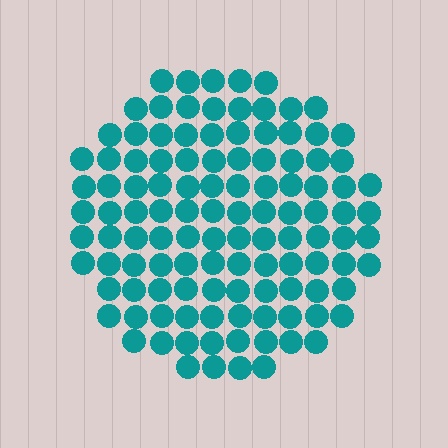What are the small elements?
The small elements are circles.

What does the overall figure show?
The overall figure shows a circle.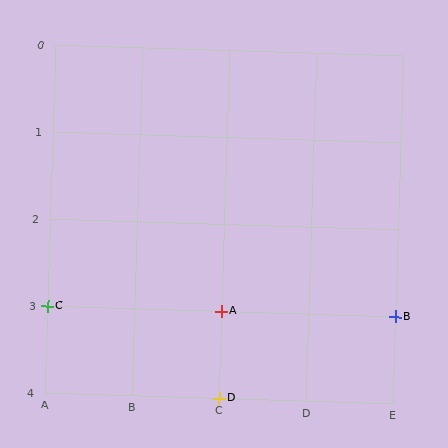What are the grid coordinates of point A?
Point A is at grid coordinates (C, 3).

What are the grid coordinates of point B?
Point B is at grid coordinates (E, 3).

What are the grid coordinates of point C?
Point C is at grid coordinates (A, 3).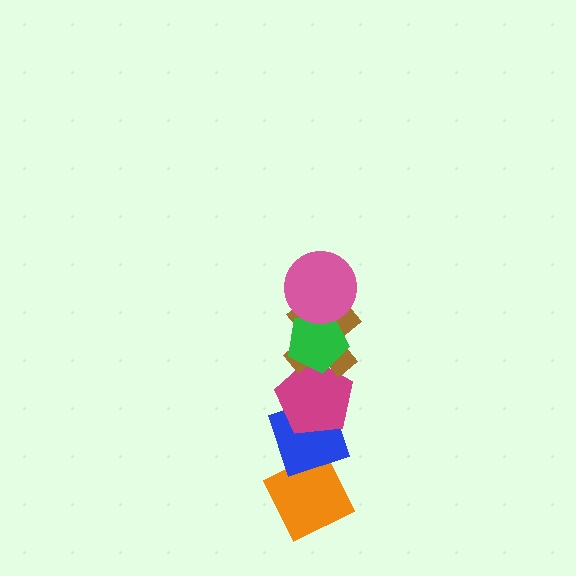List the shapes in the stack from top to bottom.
From top to bottom: the pink circle, the green pentagon, the brown cross, the magenta pentagon, the blue diamond, the orange diamond.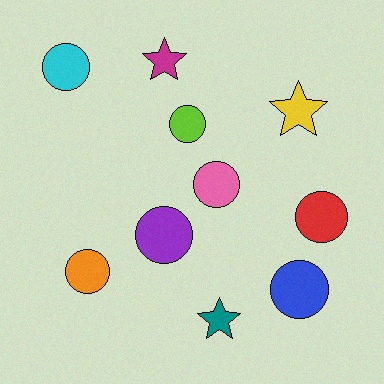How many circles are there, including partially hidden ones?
There are 7 circles.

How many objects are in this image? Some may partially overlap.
There are 10 objects.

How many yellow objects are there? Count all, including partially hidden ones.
There is 1 yellow object.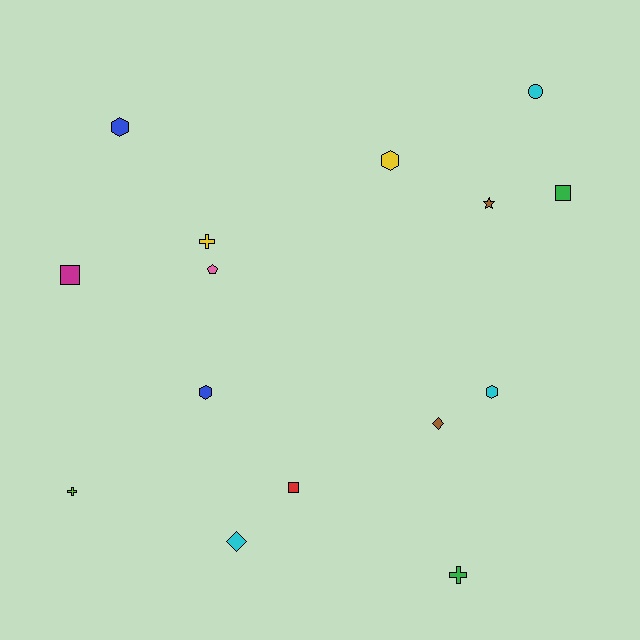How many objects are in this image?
There are 15 objects.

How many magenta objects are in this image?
There is 1 magenta object.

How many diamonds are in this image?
There are 2 diamonds.